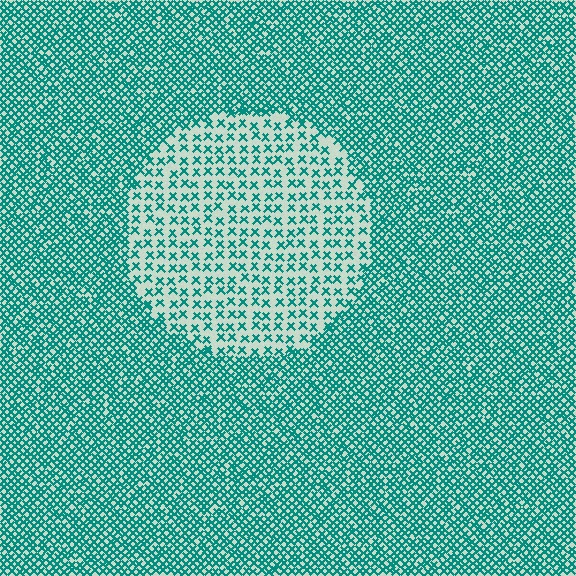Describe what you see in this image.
The image contains small teal elements arranged at two different densities. A circle-shaped region is visible where the elements are less densely packed than the surrounding area.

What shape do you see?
I see a circle.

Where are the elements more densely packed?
The elements are more densely packed outside the circle boundary.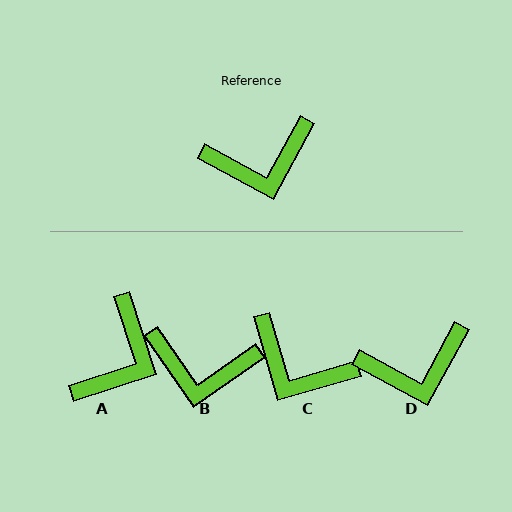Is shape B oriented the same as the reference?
No, it is off by about 27 degrees.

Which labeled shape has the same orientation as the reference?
D.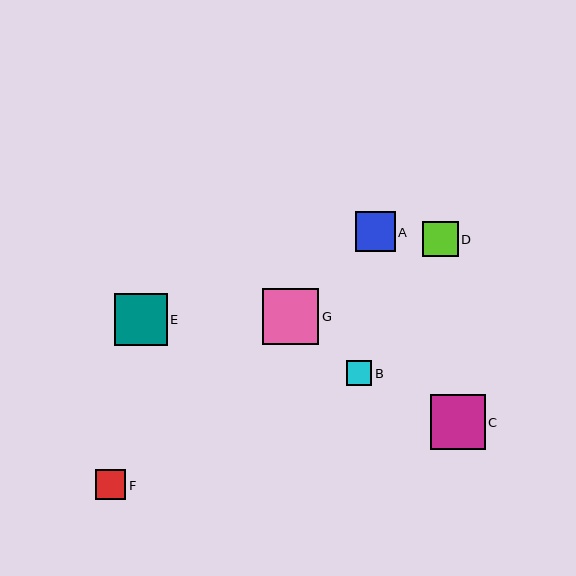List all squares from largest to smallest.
From largest to smallest: G, C, E, A, D, F, B.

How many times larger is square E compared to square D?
Square E is approximately 1.5 times the size of square D.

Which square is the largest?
Square G is the largest with a size of approximately 56 pixels.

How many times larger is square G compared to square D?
Square G is approximately 1.6 times the size of square D.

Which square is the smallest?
Square B is the smallest with a size of approximately 26 pixels.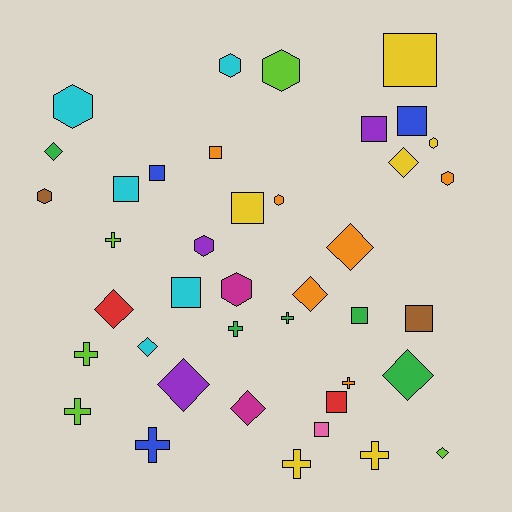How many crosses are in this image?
There are 9 crosses.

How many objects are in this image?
There are 40 objects.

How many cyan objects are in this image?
There are 5 cyan objects.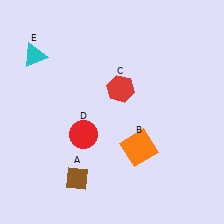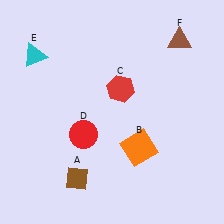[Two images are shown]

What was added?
A brown triangle (F) was added in Image 2.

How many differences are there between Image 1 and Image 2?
There is 1 difference between the two images.